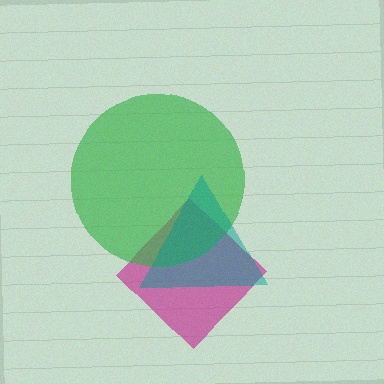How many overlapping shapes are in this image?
There are 3 overlapping shapes in the image.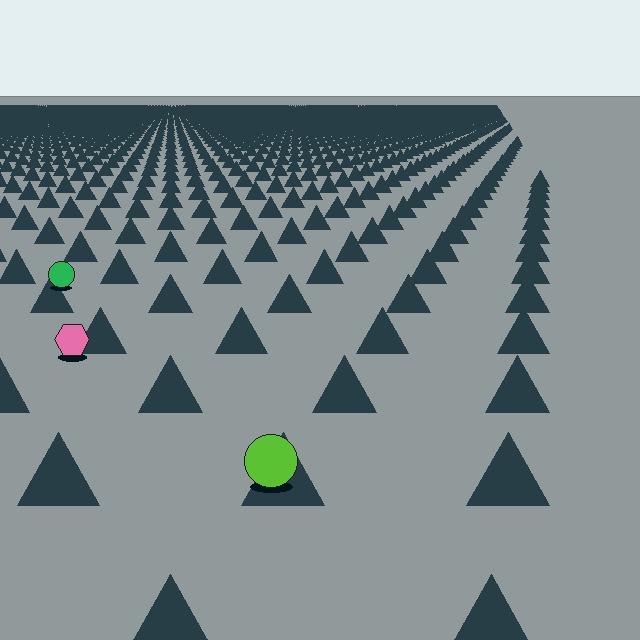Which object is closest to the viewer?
The lime circle is closest. The texture marks near it are larger and more spread out.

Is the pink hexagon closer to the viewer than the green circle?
Yes. The pink hexagon is closer — you can tell from the texture gradient: the ground texture is coarser near it.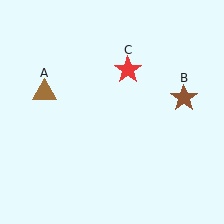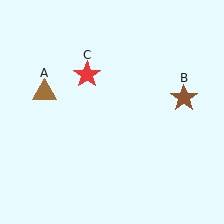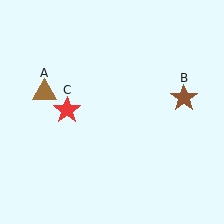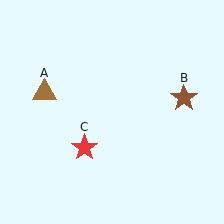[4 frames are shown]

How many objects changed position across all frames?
1 object changed position: red star (object C).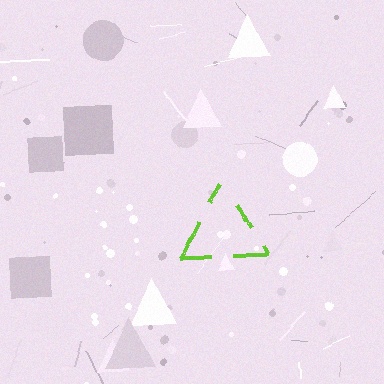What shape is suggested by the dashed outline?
The dashed outline suggests a triangle.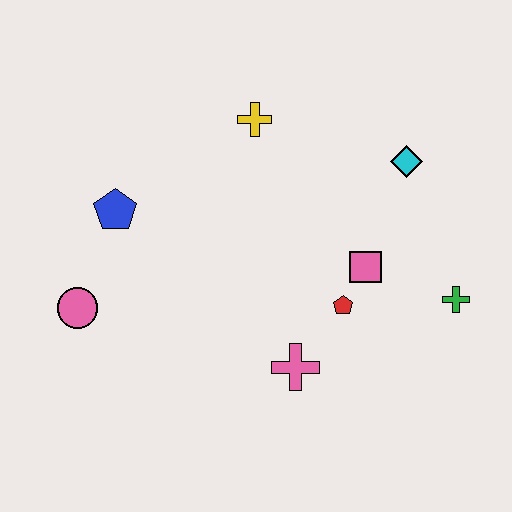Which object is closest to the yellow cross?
The cyan diamond is closest to the yellow cross.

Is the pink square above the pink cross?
Yes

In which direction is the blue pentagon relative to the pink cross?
The blue pentagon is to the left of the pink cross.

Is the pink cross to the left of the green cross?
Yes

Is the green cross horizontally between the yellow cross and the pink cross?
No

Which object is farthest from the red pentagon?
The pink circle is farthest from the red pentagon.